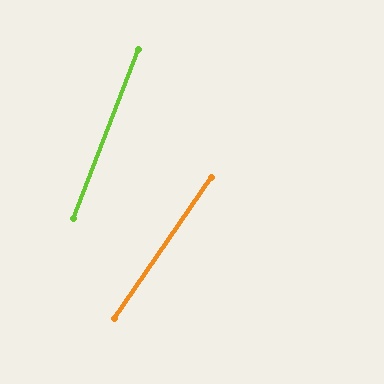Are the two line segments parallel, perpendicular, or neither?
Neither parallel nor perpendicular — they differ by about 13°.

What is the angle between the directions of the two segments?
Approximately 13 degrees.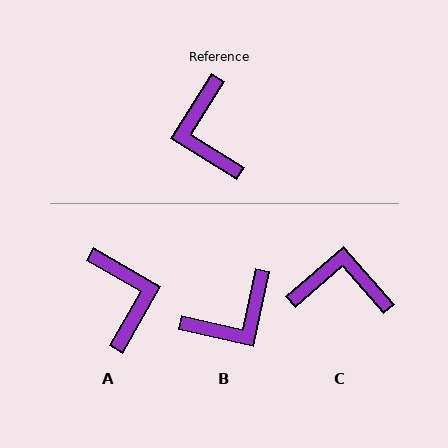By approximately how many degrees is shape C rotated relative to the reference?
Approximately 107 degrees clockwise.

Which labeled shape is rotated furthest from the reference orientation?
A, about 178 degrees away.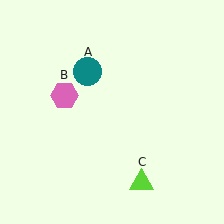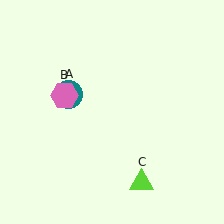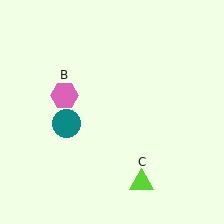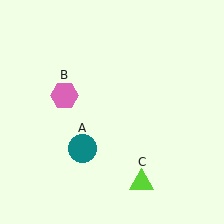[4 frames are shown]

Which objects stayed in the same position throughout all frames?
Pink hexagon (object B) and lime triangle (object C) remained stationary.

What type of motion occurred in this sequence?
The teal circle (object A) rotated counterclockwise around the center of the scene.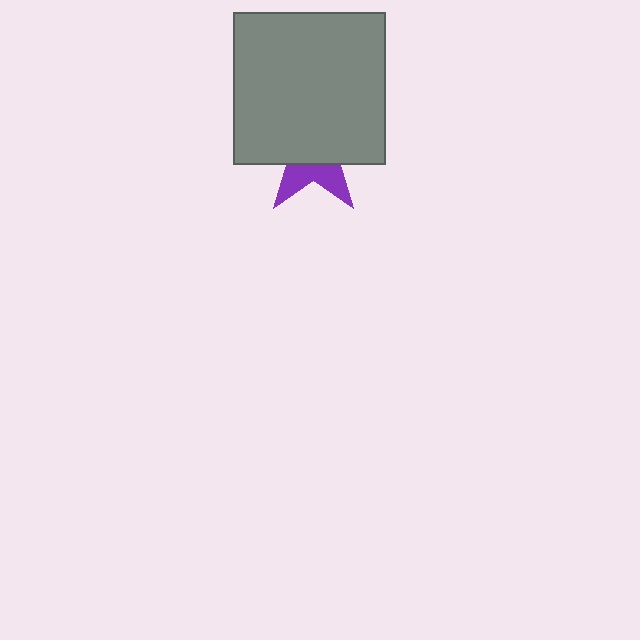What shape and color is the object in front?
The object in front is a gray square.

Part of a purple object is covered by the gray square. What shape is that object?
It is a star.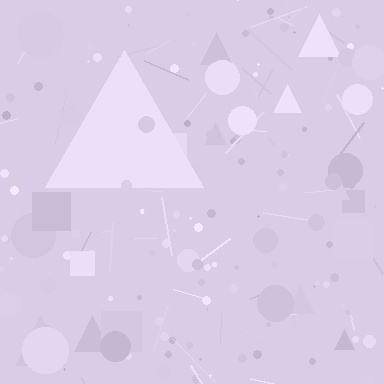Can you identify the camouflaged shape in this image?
The camouflaged shape is a triangle.